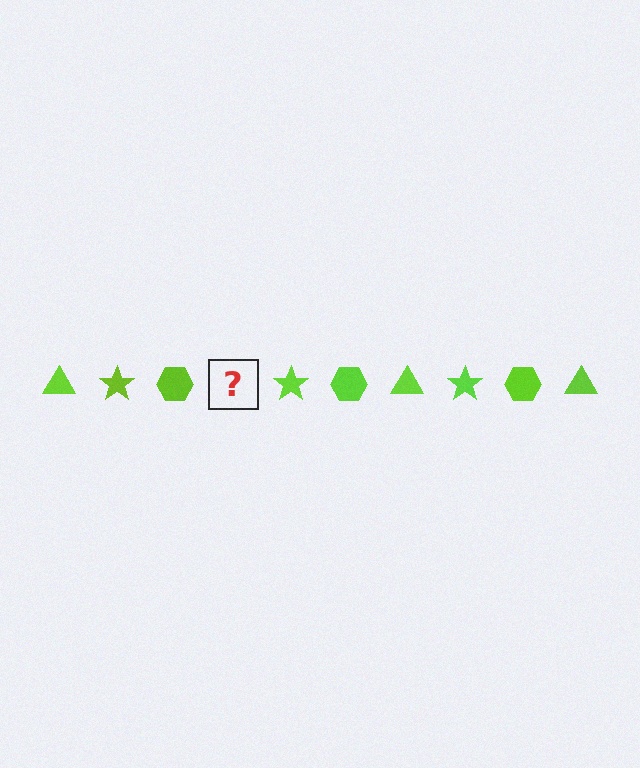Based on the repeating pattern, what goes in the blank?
The blank should be a lime triangle.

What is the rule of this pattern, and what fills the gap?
The rule is that the pattern cycles through triangle, star, hexagon shapes in lime. The gap should be filled with a lime triangle.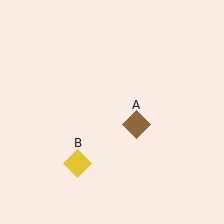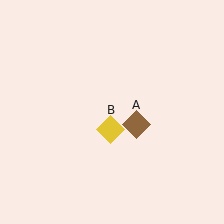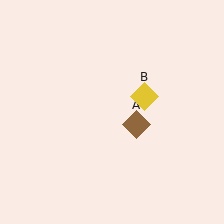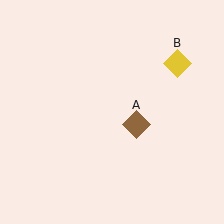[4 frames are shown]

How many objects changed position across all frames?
1 object changed position: yellow diamond (object B).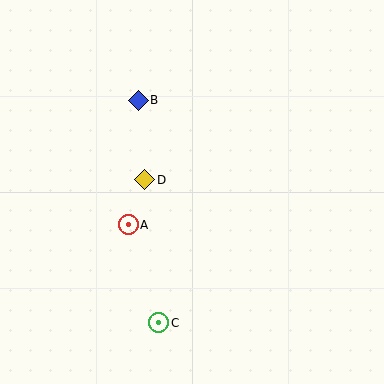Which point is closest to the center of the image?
Point D at (145, 180) is closest to the center.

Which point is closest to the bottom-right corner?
Point C is closest to the bottom-right corner.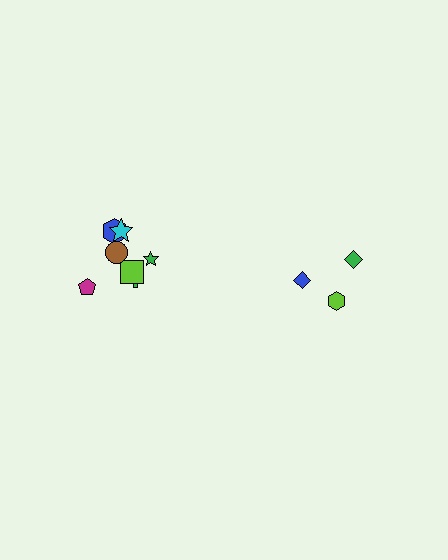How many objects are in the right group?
There are 3 objects.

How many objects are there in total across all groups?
There are 10 objects.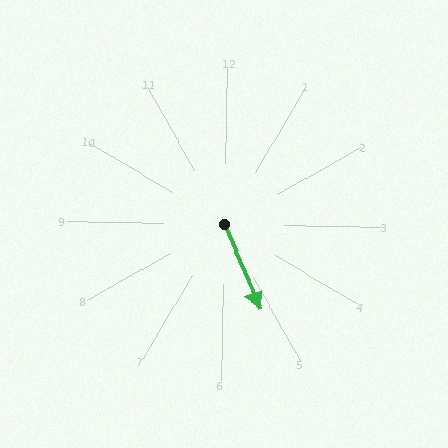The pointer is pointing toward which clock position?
Roughly 5 o'clock.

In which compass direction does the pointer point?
Southeast.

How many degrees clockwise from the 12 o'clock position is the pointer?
Approximately 156 degrees.